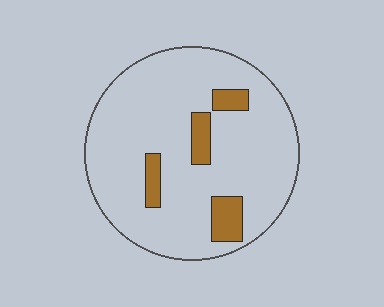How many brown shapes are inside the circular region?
4.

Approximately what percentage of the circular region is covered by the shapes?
Approximately 10%.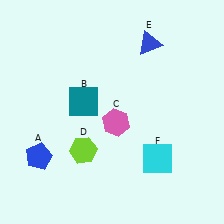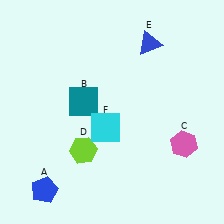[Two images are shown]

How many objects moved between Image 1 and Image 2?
3 objects moved between the two images.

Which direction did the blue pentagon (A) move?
The blue pentagon (A) moved down.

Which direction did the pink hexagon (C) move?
The pink hexagon (C) moved right.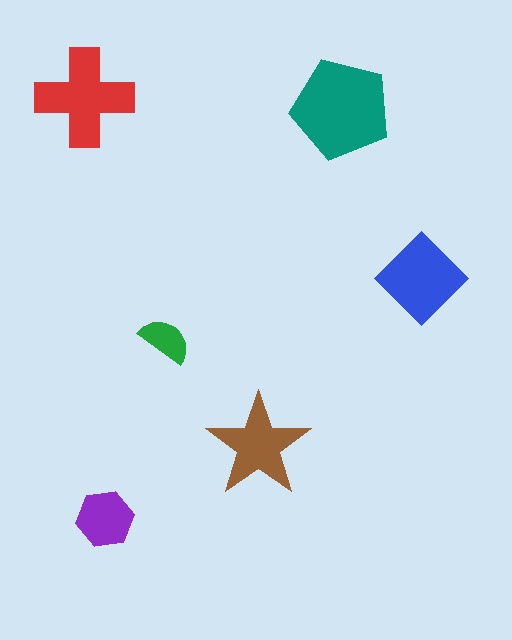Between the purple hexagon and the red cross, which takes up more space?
The red cross.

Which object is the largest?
The teal pentagon.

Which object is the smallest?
The green semicircle.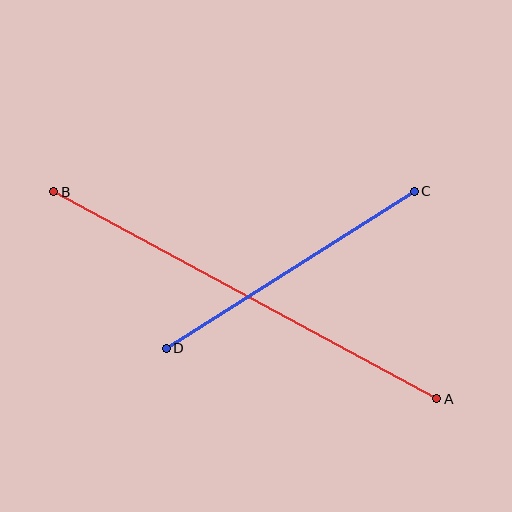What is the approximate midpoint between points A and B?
The midpoint is at approximately (245, 295) pixels.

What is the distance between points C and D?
The distance is approximately 293 pixels.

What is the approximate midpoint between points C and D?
The midpoint is at approximately (290, 270) pixels.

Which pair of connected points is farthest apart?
Points A and B are farthest apart.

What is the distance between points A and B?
The distance is approximately 435 pixels.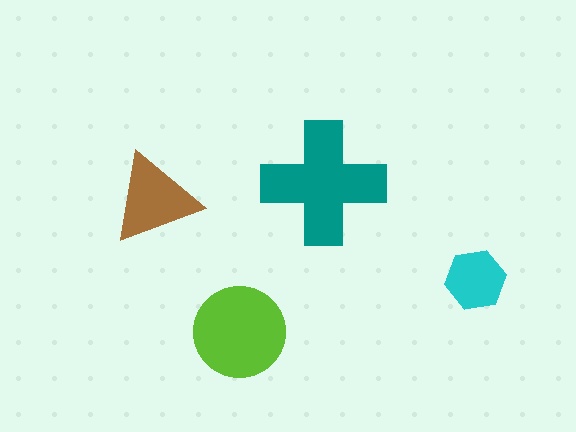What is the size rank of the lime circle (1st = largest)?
2nd.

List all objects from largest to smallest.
The teal cross, the lime circle, the brown triangle, the cyan hexagon.